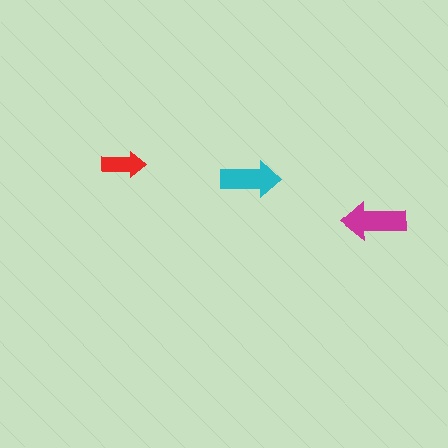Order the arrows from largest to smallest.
the magenta one, the cyan one, the red one.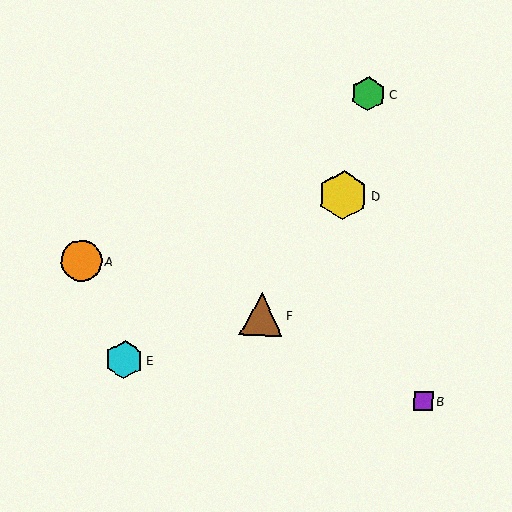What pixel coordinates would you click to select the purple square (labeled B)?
Click at (423, 401) to select the purple square B.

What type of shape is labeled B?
Shape B is a purple square.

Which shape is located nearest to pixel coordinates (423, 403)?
The purple square (labeled B) at (423, 401) is nearest to that location.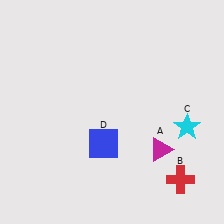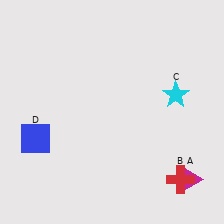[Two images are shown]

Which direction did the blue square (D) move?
The blue square (D) moved left.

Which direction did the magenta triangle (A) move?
The magenta triangle (A) moved down.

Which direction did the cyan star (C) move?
The cyan star (C) moved up.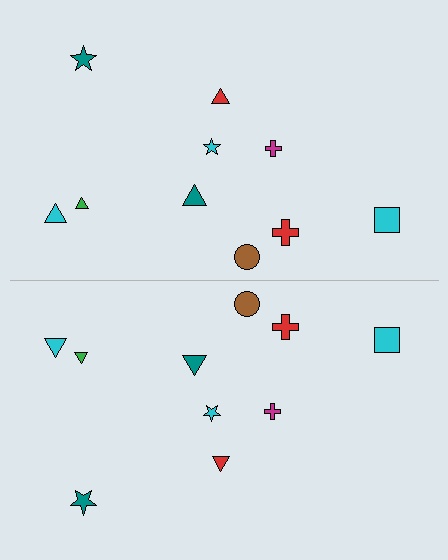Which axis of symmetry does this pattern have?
The pattern has a horizontal axis of symmetry running through the center of the image.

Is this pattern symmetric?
Yes, this pattern has bilateral (reflection) symmetry.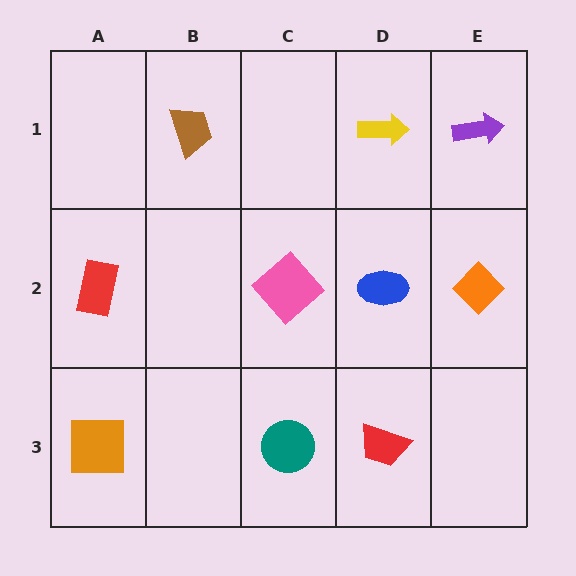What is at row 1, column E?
A purple arrow.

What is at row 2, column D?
A blue ellipse.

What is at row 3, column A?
An orange square.